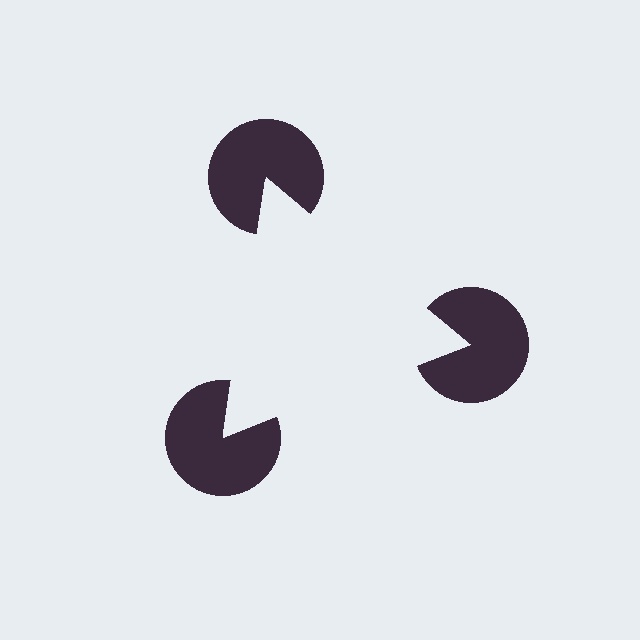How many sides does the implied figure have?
3 sides.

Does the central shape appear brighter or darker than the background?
It typically appears slightly brighter than the background, even though no actual brightness change is drawn.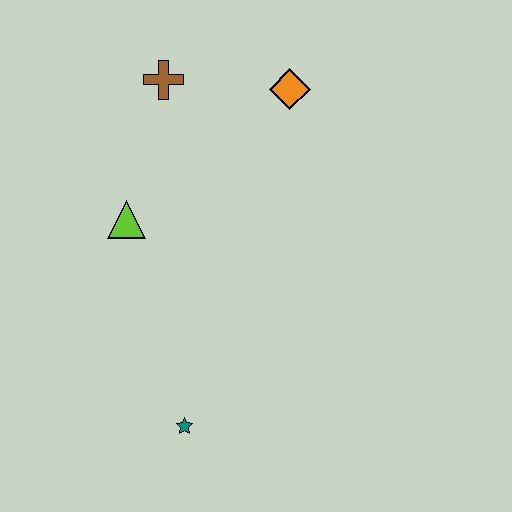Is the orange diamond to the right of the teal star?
Yes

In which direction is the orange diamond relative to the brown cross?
The orange diamond is to the right of the brown cross.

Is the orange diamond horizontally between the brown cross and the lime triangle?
No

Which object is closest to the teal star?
The lime triangle is closest to the teal star.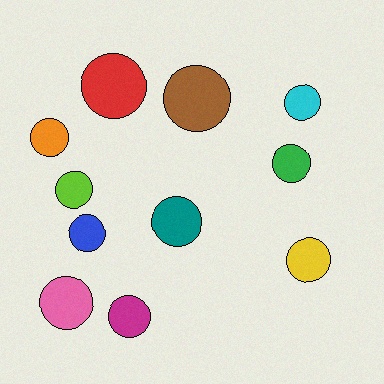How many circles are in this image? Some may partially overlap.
There are 11 circles.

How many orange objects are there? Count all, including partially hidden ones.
There is 1 orange object.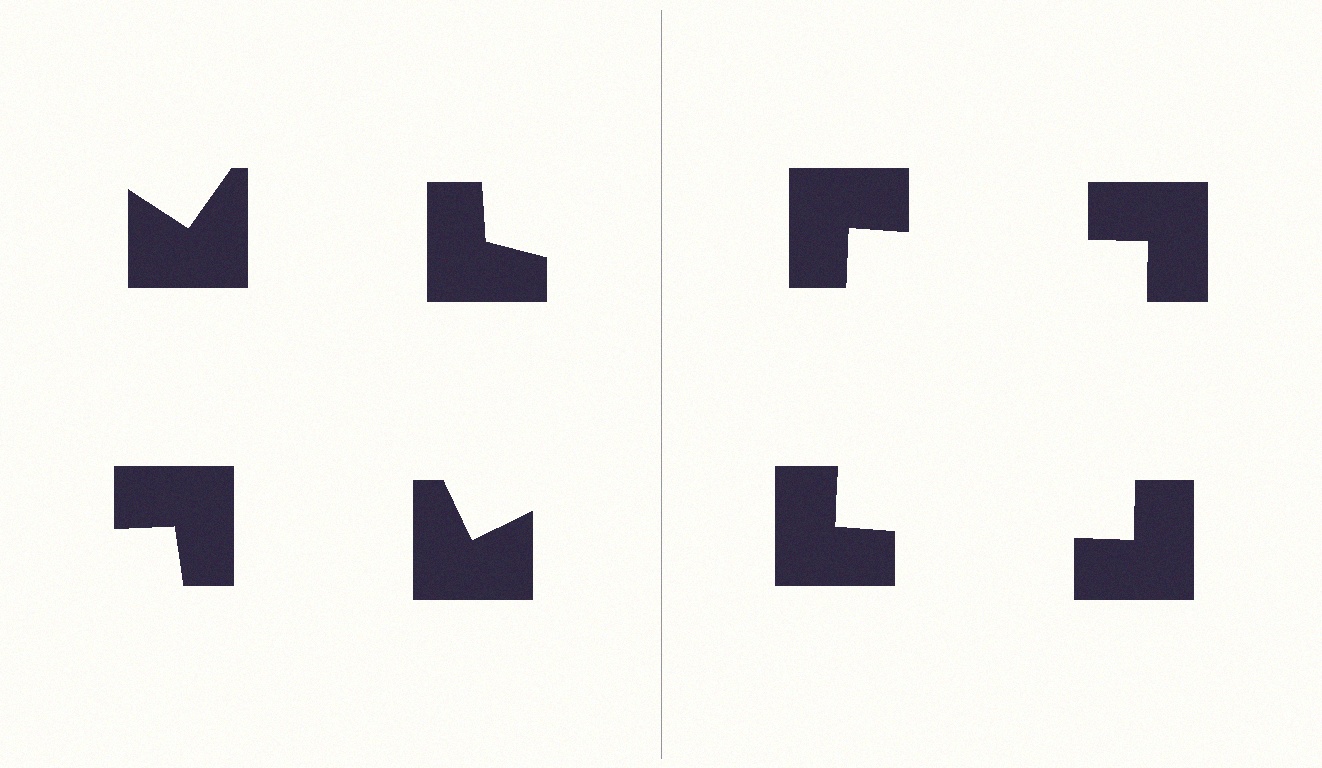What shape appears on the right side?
An illusory square.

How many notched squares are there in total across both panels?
8 — 4 on each side.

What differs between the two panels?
The notched squares are positioned identically on both sides; only the wedge orientations differ. On the right they align to a square; on the left they are misaligned.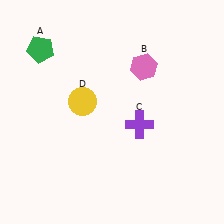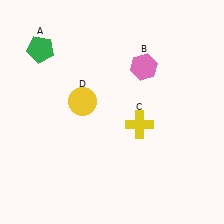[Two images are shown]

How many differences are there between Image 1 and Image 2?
There is 1 difference between the two images.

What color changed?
The cross (C) changed from purple in Image 1 to yellow in Image 2.